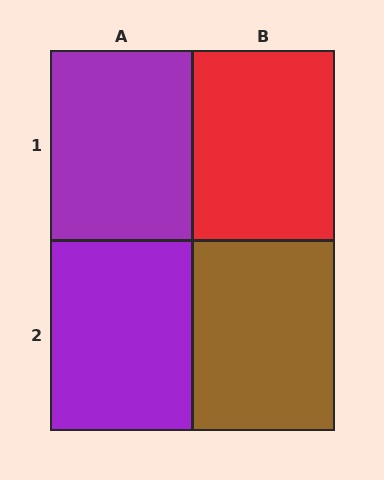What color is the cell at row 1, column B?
Red.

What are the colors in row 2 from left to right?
Purple, brown.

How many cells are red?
1 cell is red.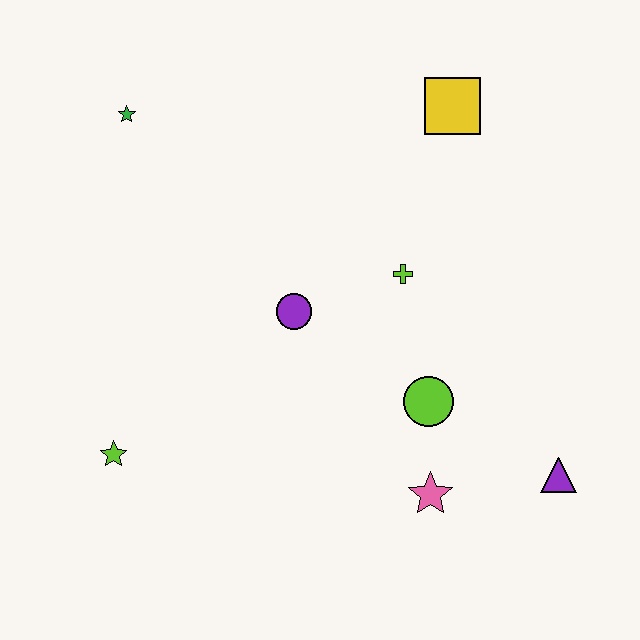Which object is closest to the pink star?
The lime circle is closest to the pink star.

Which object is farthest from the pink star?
The green star is farthest from the pink star.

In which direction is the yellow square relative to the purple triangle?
The yellow square is above the purple triangle.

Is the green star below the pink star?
No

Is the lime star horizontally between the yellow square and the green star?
No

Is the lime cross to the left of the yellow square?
Yes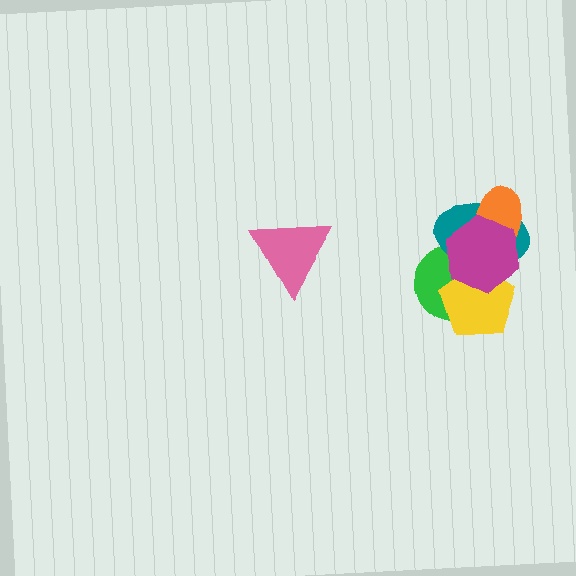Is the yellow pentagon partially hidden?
Yes, it is partially covered by another shape.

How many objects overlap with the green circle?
3 objects overlap with the green circle.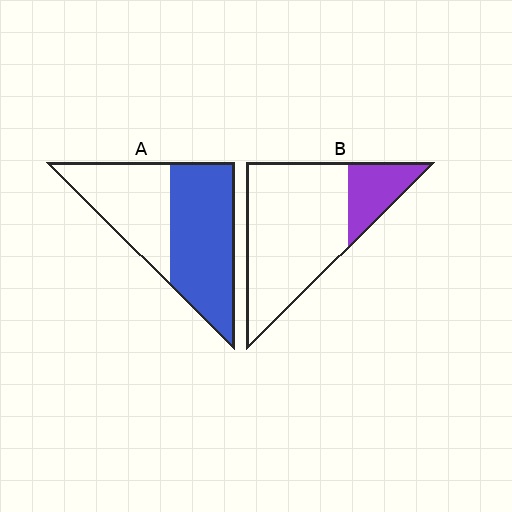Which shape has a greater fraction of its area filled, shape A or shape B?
Shape A.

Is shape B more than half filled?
No.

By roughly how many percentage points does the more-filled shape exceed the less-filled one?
By roughly 35 percentage points (A over B).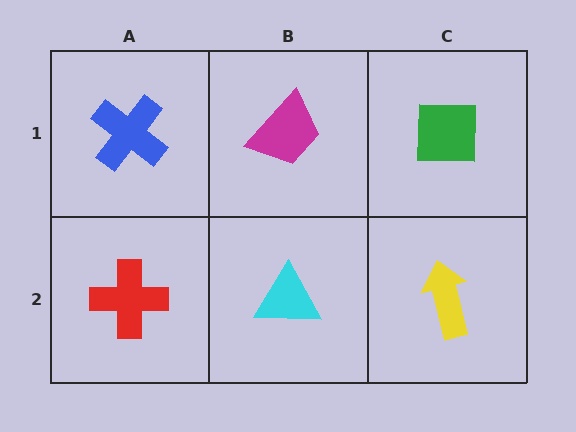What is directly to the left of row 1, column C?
A magenta trapezoid.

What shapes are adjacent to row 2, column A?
A blue cross (row 1, column A), a cyan triangle (row 2, column B).